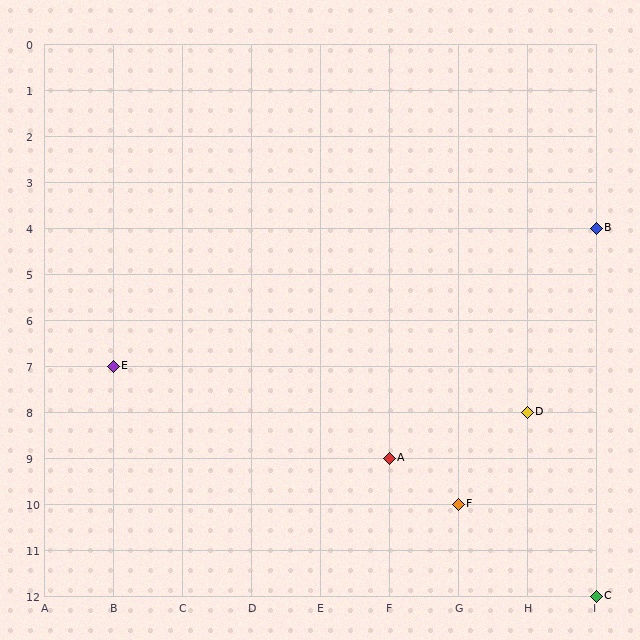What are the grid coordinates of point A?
Point A is at grid coordinates (F, 9).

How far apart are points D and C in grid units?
Points D and C are 1 column and 4 rows apart (about 4.1 grid units diagonally).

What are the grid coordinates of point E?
Point E is at grid coordinates (B, 7).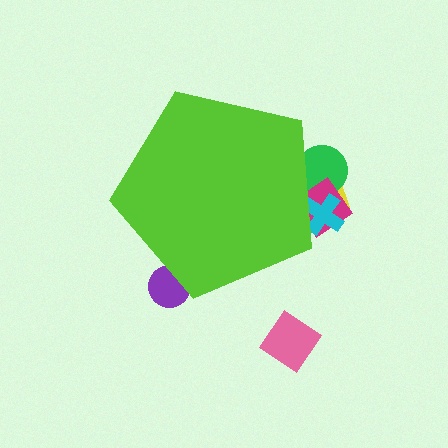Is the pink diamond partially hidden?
No, the pink diamond is fully visible.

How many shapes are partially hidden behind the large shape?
5 shapes are partially hidden.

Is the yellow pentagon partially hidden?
Yes, the yellow pentagon is partially hidden behind the lime pentagon.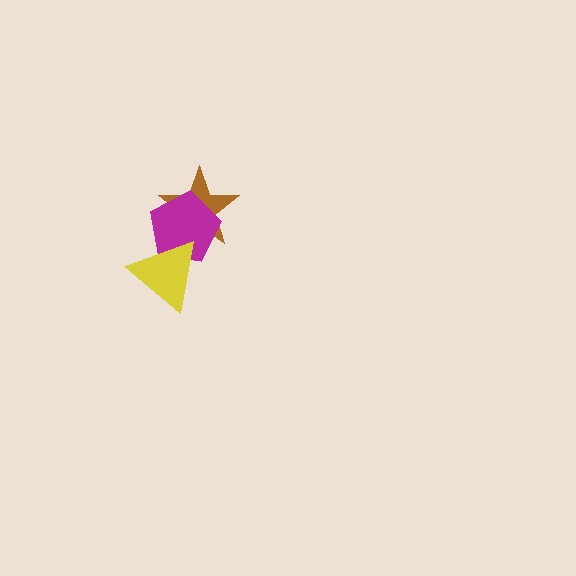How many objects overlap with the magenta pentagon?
2 objects overlap with the magenta pentagon.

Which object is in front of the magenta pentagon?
The yellow triangle is in front of the magenta pentagon.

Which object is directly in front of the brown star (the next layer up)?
The magenta pentagon is directly in front of the brown star.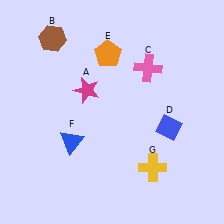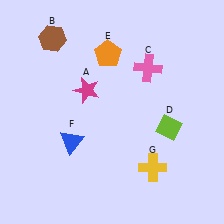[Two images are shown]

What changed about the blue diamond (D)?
In Image 1, D is blue. In Image 2, it changed to lime.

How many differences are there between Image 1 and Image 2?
There is 1 difference between the two images.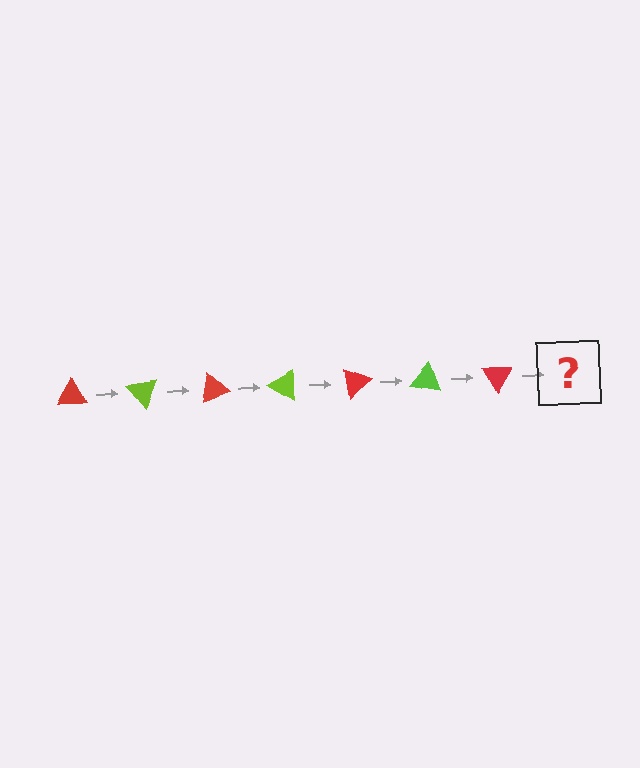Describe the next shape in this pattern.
It should be a lime triangle, rotated 350 degrees from the start.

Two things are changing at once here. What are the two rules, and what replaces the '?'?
The two rules are that it rotates 50 degrees each step and the color cycles through red and lime. The '?' should be a lime triangle, rotated 350 degrees from the start.